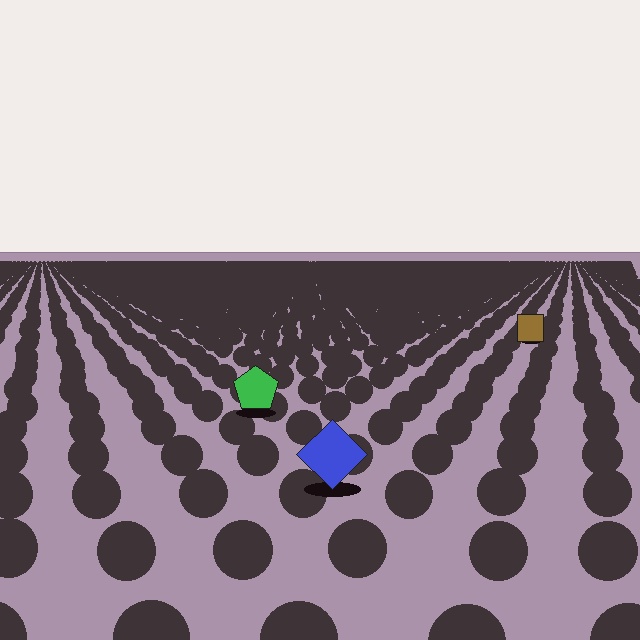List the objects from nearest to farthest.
From nearest to farthest: the blue diamond, the green pentagon, the brown square.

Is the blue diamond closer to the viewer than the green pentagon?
Yes. The blue diamond is closer — you can tell from the texture gradient: the ground texture is coarser near it.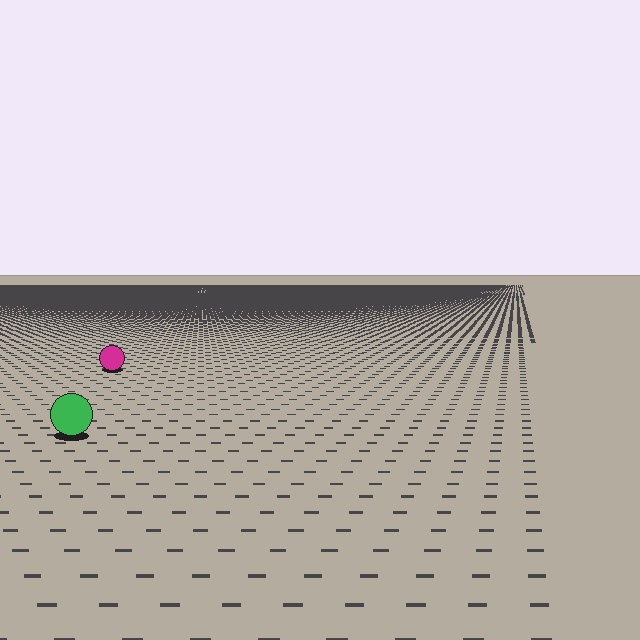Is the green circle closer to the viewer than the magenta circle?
Yes. The green circle is closer — you can tell from the texture gradient: the ground texture is coarser near it.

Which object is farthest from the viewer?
The magenta circle is farthest from the viewer. It appears smaller and the ground texture around it is denser.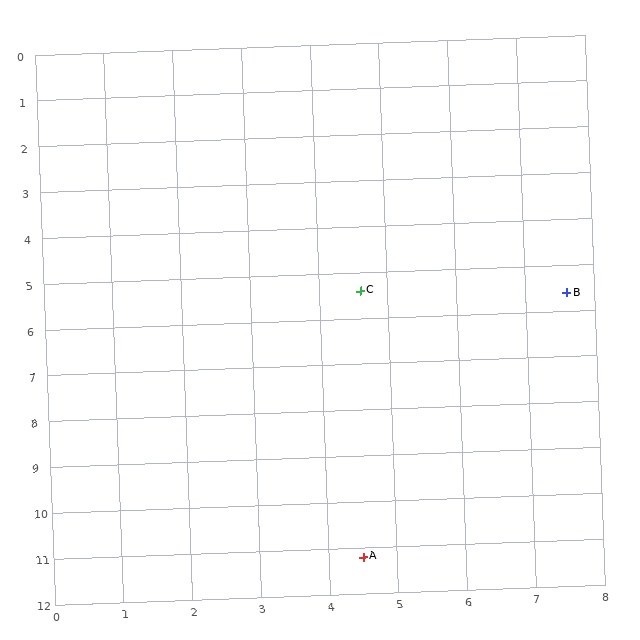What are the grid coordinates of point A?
Point A is at approximately (4.5, 11.2).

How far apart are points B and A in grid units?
Points B and A are about 6.4 grid units apart.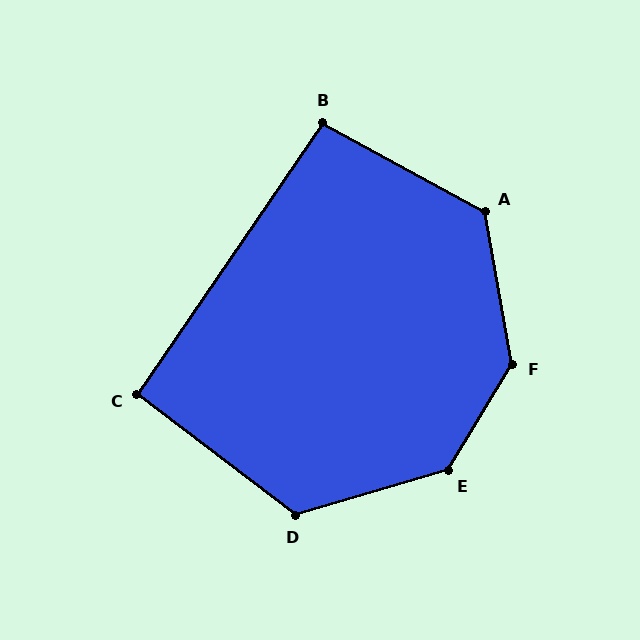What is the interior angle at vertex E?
Approximately 138 degrees (obtuse).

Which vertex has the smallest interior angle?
C, at approximately 93 degrees.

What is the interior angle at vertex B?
Approximately 96 degrees (obtuse).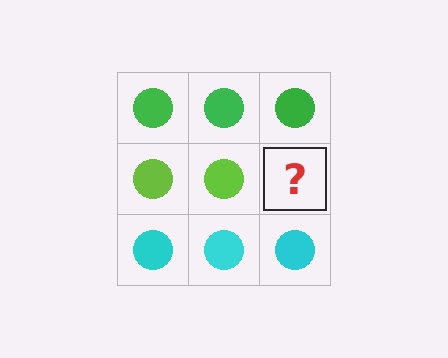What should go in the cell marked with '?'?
The missing cell should contain a lime circle.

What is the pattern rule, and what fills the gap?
The rule is that each row has a consistent color. The gap should be filled with a lime circle.